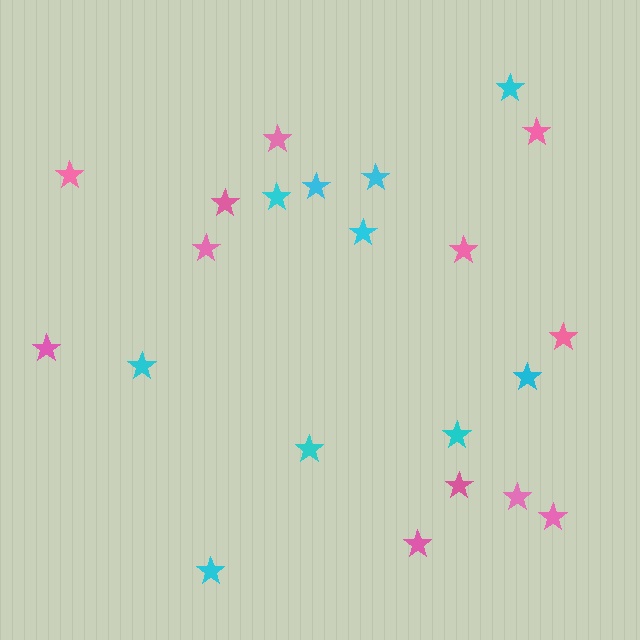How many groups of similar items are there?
There are 2 groups: one group of cyan stars (10) and one group of pink stars (12).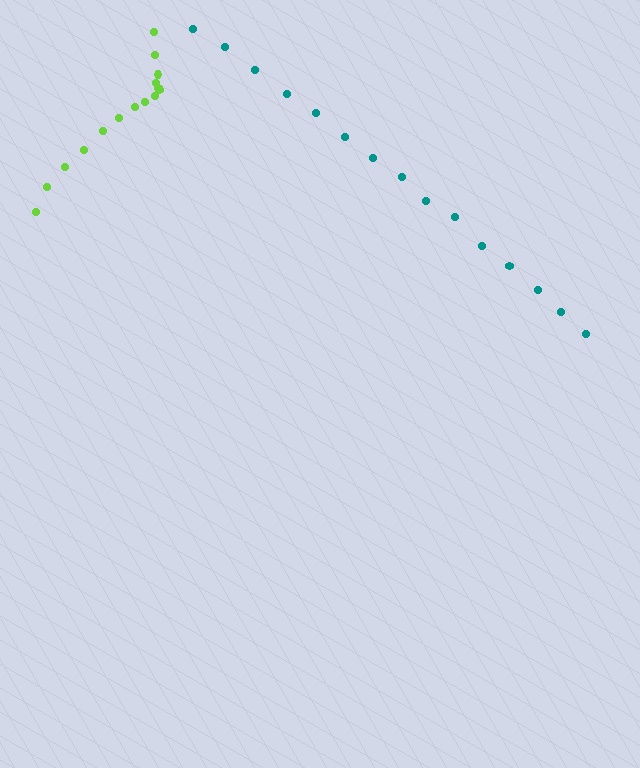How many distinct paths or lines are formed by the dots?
There are 2 distinct paths.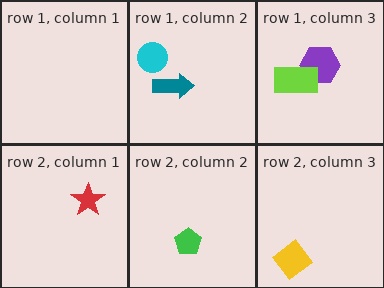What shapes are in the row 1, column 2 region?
The teal arrow, the cyan circle.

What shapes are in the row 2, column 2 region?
The green pentagon.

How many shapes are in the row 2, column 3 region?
1.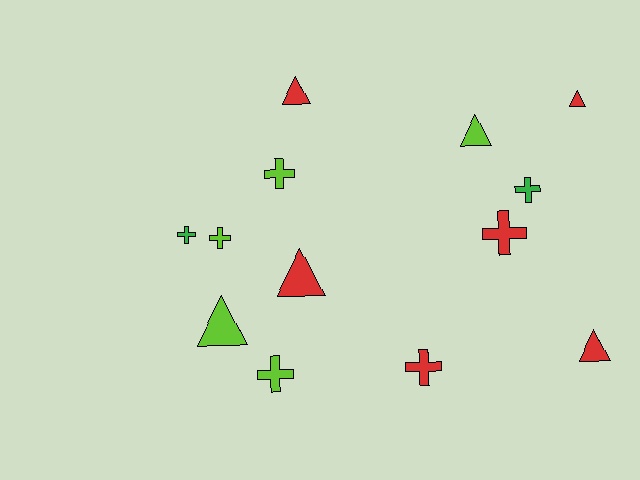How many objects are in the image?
There are 13 objects.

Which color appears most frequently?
Red, with 6 objects.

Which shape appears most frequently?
Cross, with 7 objects.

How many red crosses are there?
There are 2 red crosses.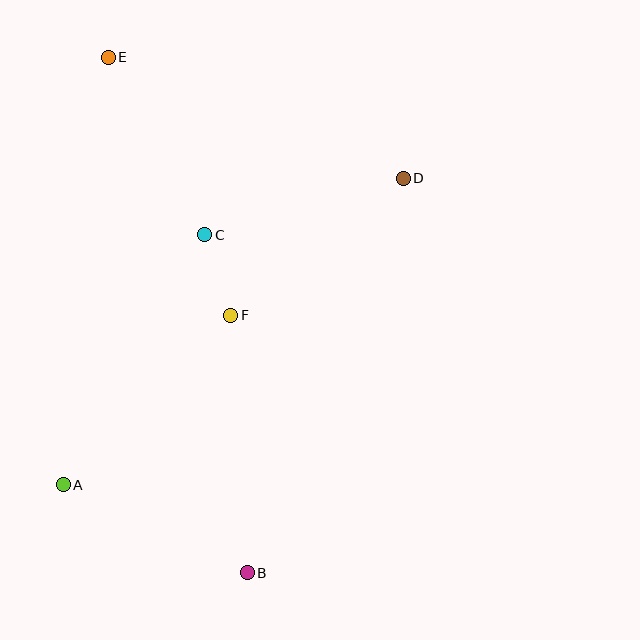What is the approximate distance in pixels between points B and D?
The distance between B and D is approximately 424 pixels.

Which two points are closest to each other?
Points C and F are closest to each other.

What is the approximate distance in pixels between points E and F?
The distance between E and F is approximately 285 pixels.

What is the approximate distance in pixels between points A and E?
The distance between A and E is approximately 430 pixels.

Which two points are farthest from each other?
Points B and E are farthest from each other.